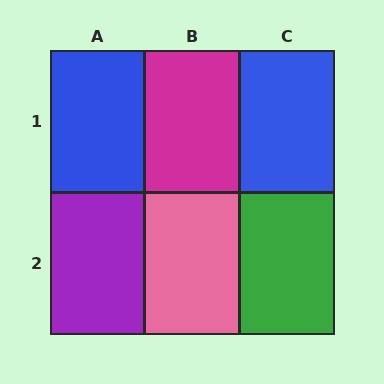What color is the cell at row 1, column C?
Blue.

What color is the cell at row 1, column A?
Blue.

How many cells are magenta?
1 cell is magenta.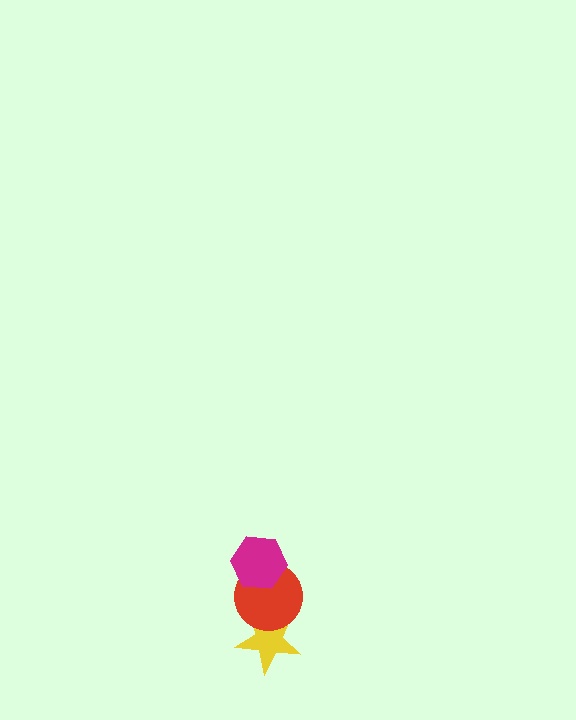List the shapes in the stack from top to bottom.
From top to bottom: the magenta hexagon, the red circle, the yellow star.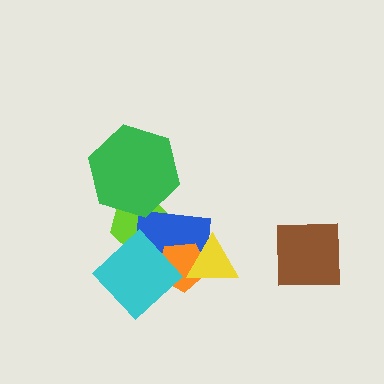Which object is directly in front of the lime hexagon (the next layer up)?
The blue rectangle is directly in front of the lime hexagon.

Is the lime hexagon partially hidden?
Yes, it is partially covered by another shape.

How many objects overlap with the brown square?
0 objects overlap with the brown square.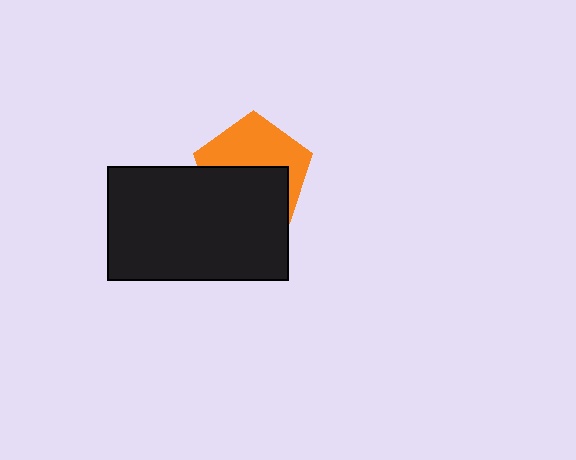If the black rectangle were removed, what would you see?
You would see the complete orange pentagon.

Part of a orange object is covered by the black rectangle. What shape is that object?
It is a pentagon.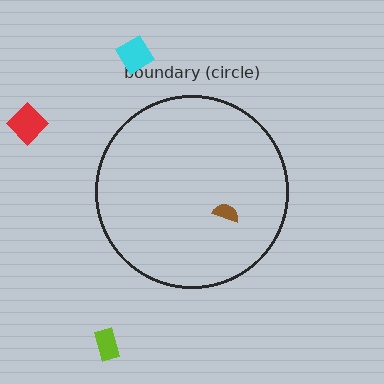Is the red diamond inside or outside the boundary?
Outside.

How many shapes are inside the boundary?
1 inside, 3 outside.